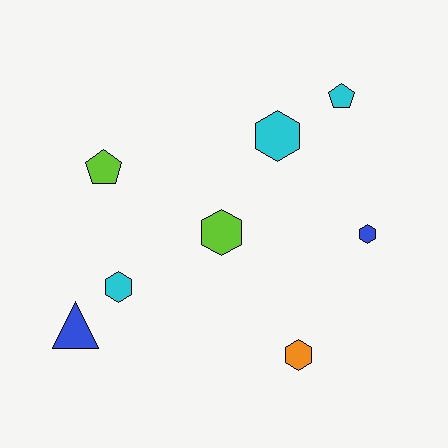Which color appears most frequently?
Cyan, with 3 objects.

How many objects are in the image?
There are 8 objects.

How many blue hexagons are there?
There is 1 blue hexagon.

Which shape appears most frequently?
Hexagon, with 5 objects.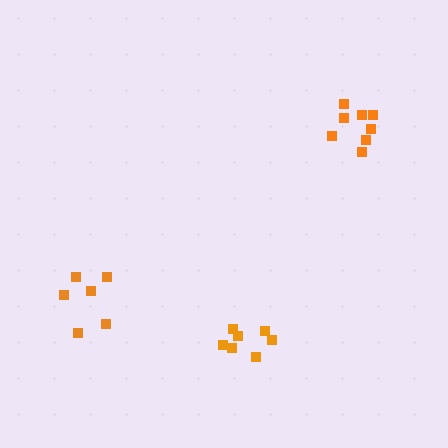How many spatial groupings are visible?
There are 3 spatial groupings.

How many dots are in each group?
Group 1: 8 dots, Group 2: 6 dots, Group 3: 7 dots (21 total).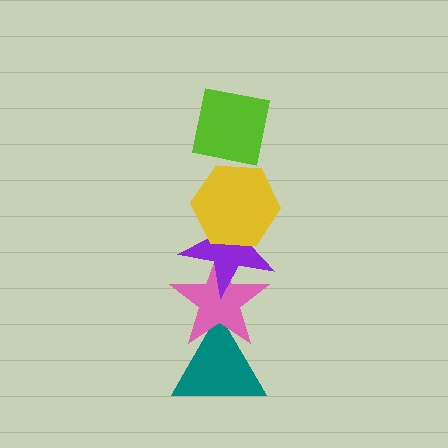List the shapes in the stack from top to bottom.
From top to bottom: the lime square, the yellow hexagon, the purple star, the pink star, the teal triangle.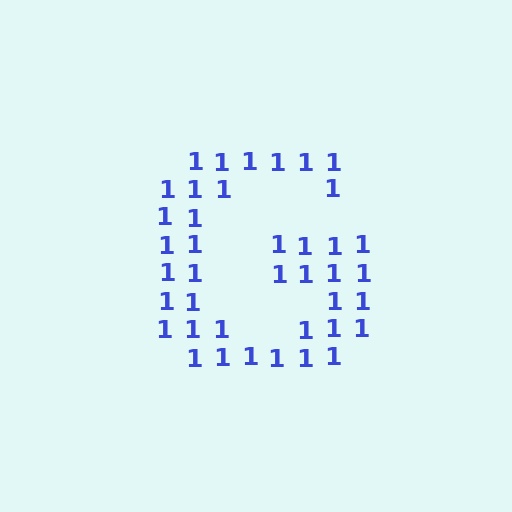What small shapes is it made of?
It is made of small digit 1's.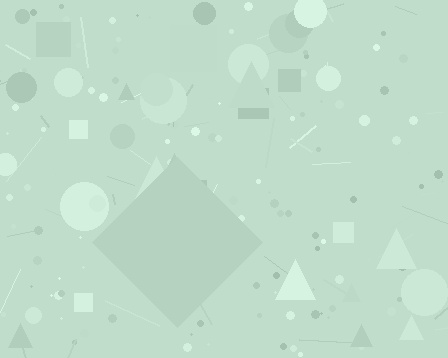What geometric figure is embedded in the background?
A diamond is embedded in the background.